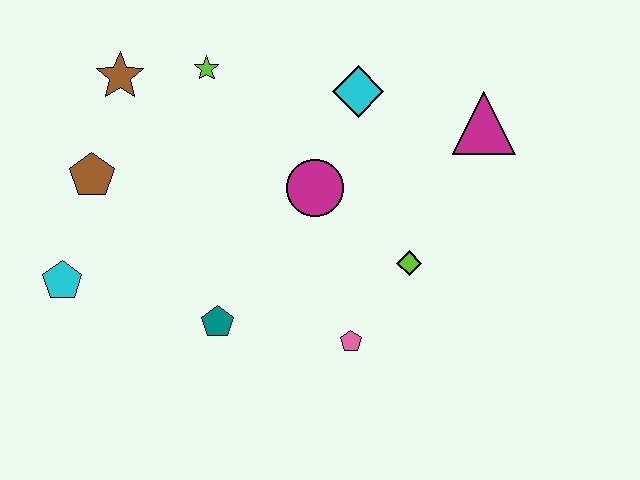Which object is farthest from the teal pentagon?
The magenta triangle is farthest from the teal pentagon.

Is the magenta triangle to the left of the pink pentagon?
No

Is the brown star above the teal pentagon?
Yes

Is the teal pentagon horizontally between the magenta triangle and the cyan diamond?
No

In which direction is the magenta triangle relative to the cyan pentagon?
The magenta triangle is to the right of the cyan pentagon.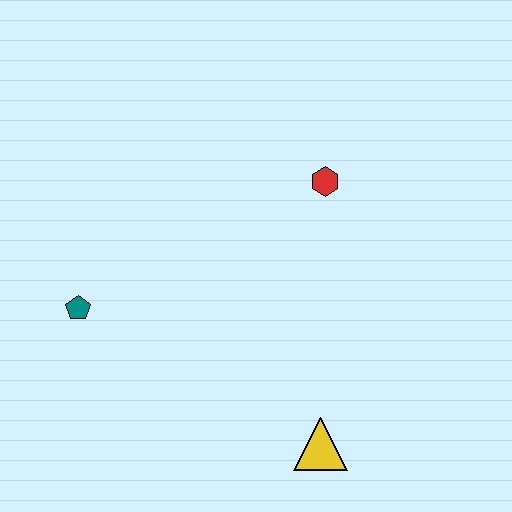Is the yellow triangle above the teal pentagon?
No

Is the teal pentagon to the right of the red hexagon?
No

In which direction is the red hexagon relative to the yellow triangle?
The red hexagon is above the yellow triangle.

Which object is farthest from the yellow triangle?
The teal pentagon is farthest from the yellow triangle.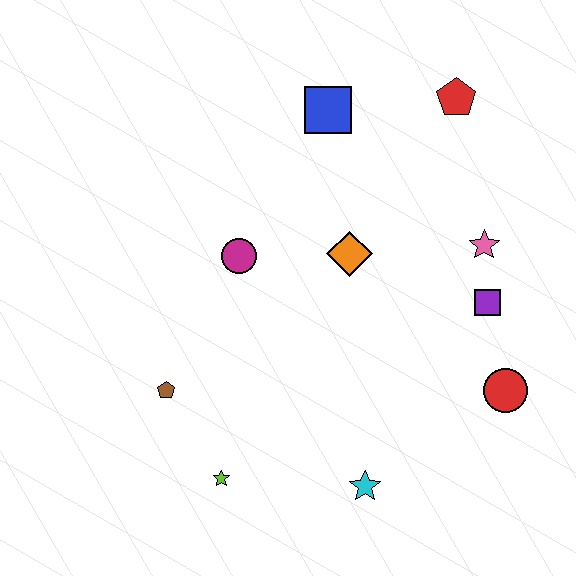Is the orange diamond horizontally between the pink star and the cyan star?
No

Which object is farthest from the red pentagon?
The lime star is farthest from the red pentagon.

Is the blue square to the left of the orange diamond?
Yes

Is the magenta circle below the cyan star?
No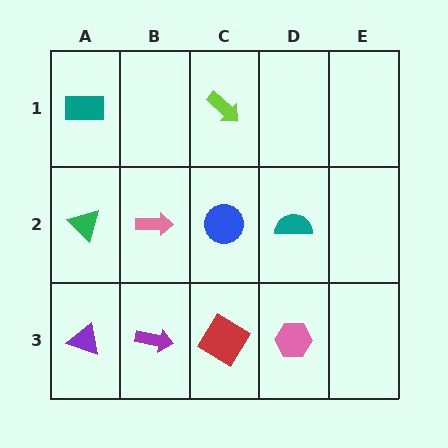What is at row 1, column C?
A lime arrow.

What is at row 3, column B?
A purple arrow.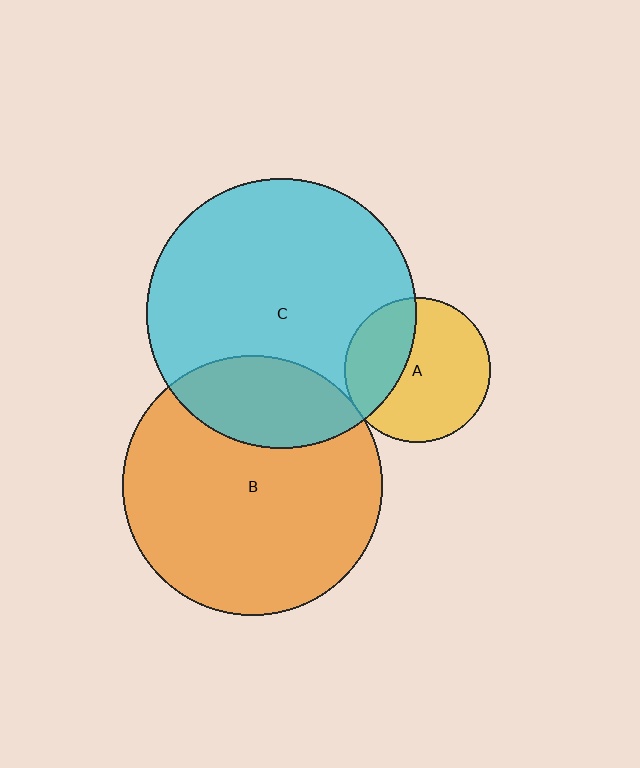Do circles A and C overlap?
Yes.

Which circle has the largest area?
Circle C (cyan).